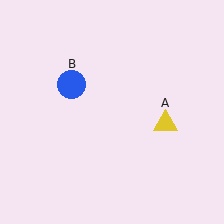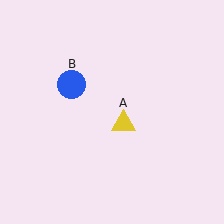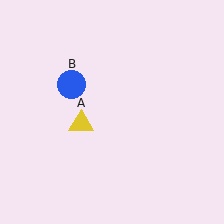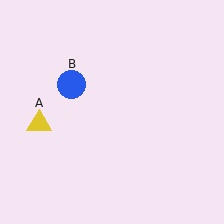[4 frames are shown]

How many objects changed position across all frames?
1 object changed position: yellow triangle (object A).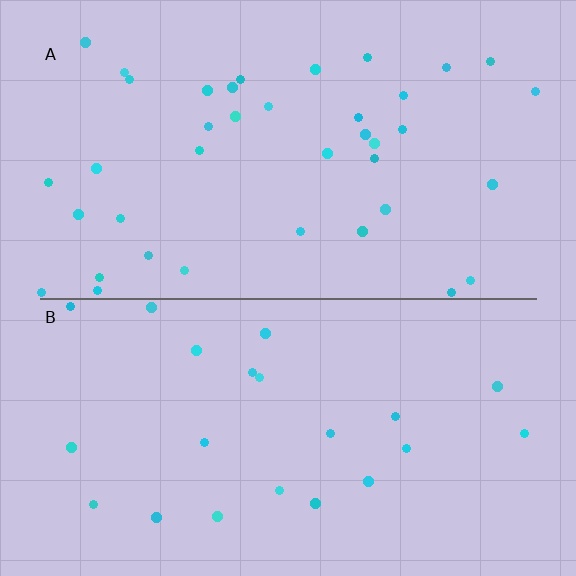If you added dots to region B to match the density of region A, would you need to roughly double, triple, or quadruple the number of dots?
Approximately double.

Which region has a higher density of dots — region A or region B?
A (the top).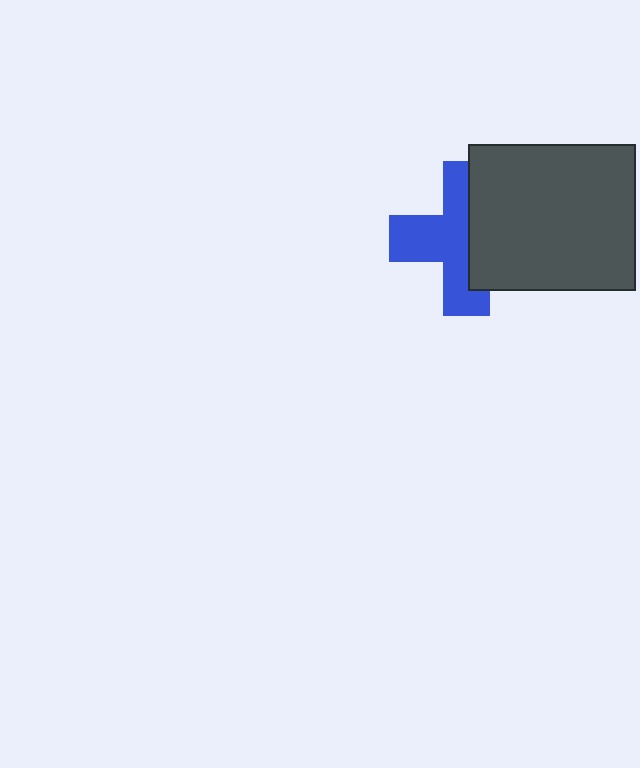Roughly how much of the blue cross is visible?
About half of it is visible (roughly 56%).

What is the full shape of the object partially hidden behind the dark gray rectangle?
The partially hidden object is a blue cross.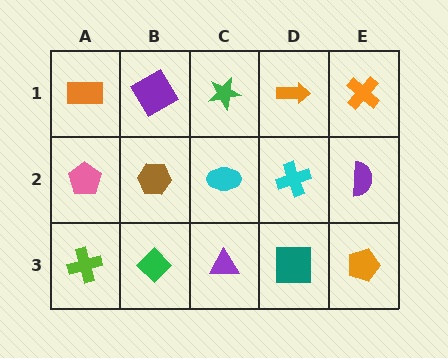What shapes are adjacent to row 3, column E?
A purple semicircle (row 2, column E), a teal square (row 3, column D).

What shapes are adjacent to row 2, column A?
An orange rectangle (row 1, column A), a lime cross (row 3, column A), a brown hexagon (row 2, column B).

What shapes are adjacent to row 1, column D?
A cyan cross (row 2, column D), a green star (row 1, column C), an orange cross (row 1, column E).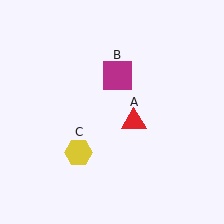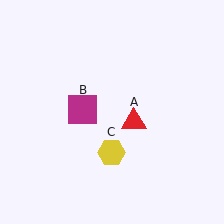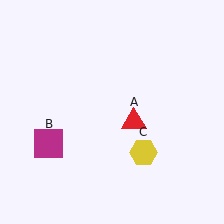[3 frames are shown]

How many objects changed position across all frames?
2 objects changed position: magenta square (object B), yellow hexagon (object C).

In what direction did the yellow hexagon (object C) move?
The yellow hexagon (object C) moved right.